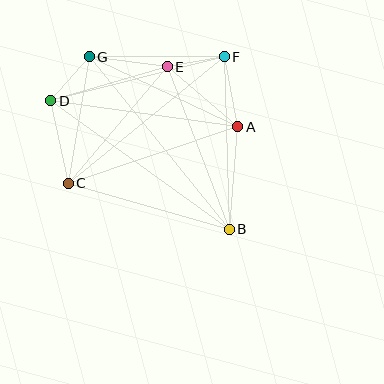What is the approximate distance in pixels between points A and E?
The distance between A and E is approximately 92 pixels.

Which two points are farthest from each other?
Points B and G are farthest from each other.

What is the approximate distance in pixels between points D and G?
The distance between D and G is approximately 59 pixels.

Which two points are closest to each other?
Points E and F are closest to each other.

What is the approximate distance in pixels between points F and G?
The distance between F and G is approximately 135 pixels.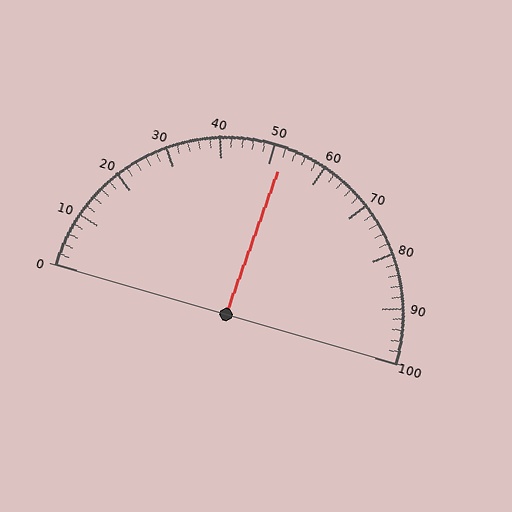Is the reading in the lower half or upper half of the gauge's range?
The reading is in the upper half of the range (0 to 100).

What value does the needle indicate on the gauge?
The needle indicates approximately 52.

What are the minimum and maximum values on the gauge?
The gauge ranges from 0 to 100.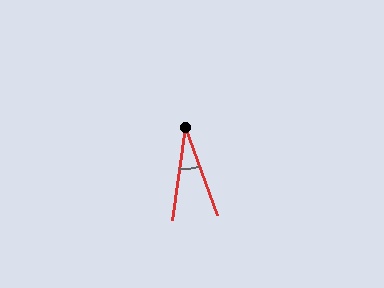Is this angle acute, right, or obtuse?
It is acute.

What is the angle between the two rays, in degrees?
Approximately 28 degrees.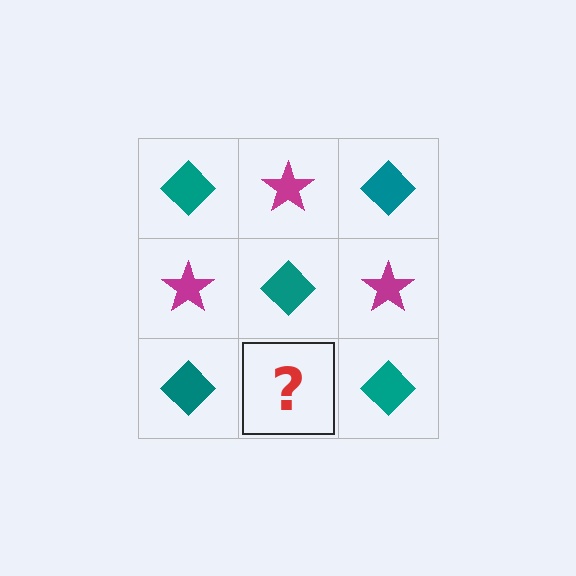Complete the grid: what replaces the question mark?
The question mark should be replaced with a magenta star.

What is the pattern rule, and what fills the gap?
The rule is that it alternates teal diamond and magenta star in a checkerboard pattern. The gap should be filled with a magenta star.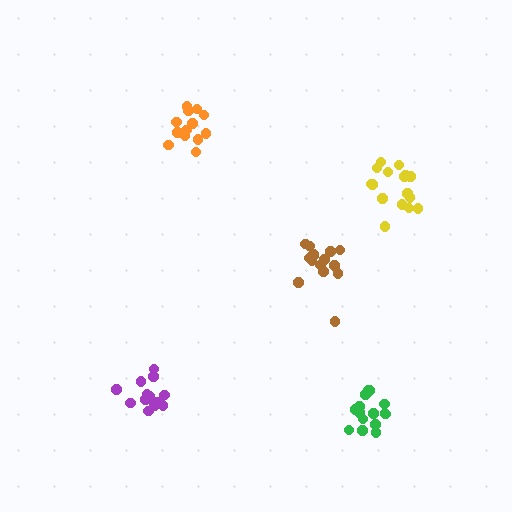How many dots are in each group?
Group 1: 16 dots, Group 2: 13 dots, Group 3: 13 dots, Group 4: 15 dots, Group 5: 15 dots (72 total).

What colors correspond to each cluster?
The clusters are colored: yellow, purple, orange, green, brown.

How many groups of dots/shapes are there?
There are 5 groups.